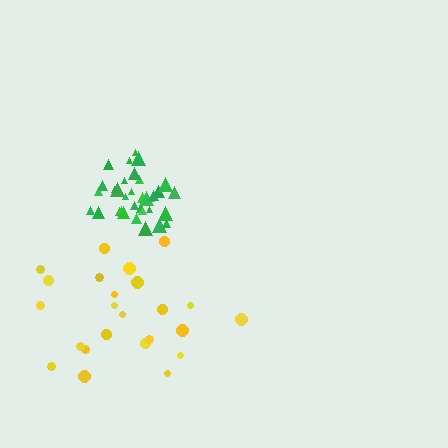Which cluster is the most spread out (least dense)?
Yellow.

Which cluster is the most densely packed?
Green.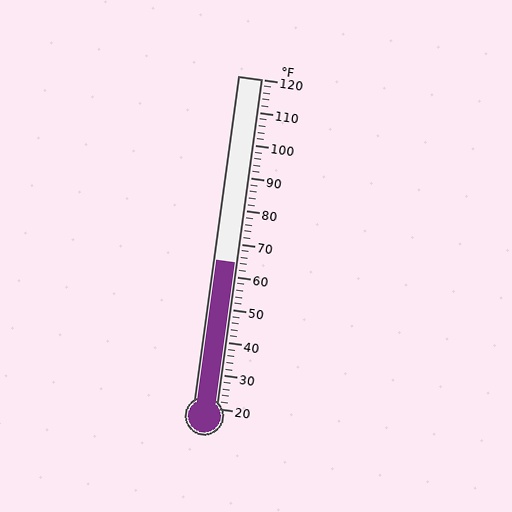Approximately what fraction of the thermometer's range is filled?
The thermometer is filled to approximately 45% of its range.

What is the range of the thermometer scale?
The thermometer scale ranges from 20°F to 120°F.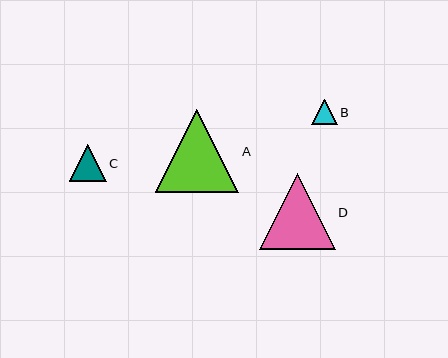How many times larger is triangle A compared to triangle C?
Triangle A is approximately 2.2 times the size of triangle C.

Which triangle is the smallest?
Triangle B is the smallest with a size of approximately 25 pixels.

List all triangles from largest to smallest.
From largest to smallest: A, D, C, B.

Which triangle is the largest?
Triangle A is the largest with a size of approximately 83 pixels.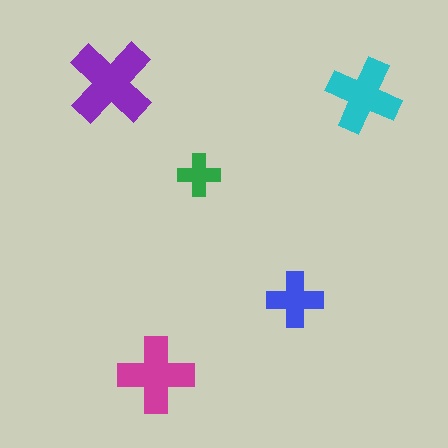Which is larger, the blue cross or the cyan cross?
The cyan one.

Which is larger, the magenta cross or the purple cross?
The purple one.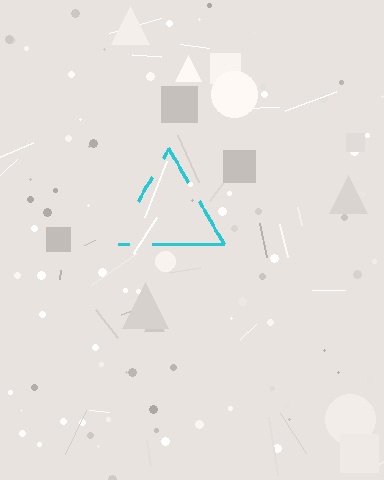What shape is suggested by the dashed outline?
The dashed outline suggests a triangle.